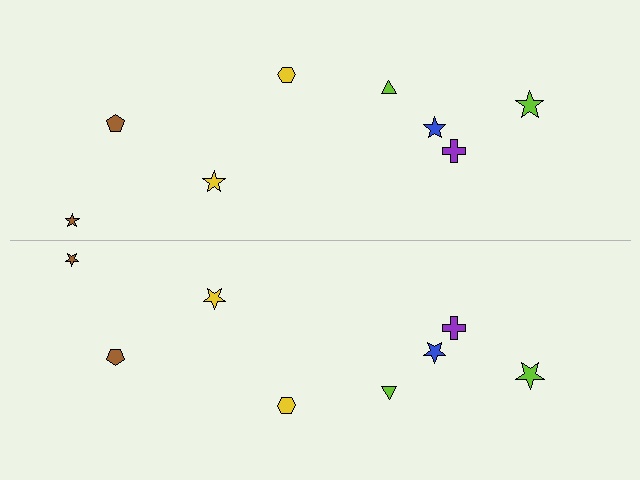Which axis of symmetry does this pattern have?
The pattern has a horizontal axis of symmetry running through the center of the image.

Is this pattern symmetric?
Yes, this pattern has bilateral (reflection) symmetry.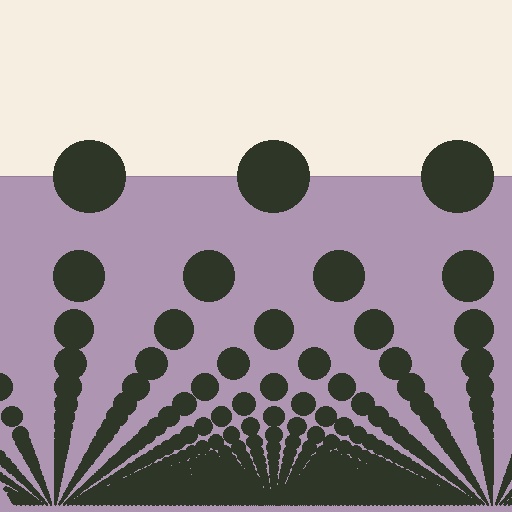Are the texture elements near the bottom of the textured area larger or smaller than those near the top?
Smaller. The gradient is inverted — elements near the bottom are smaller and denser.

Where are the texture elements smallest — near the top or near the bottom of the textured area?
Near the bottom.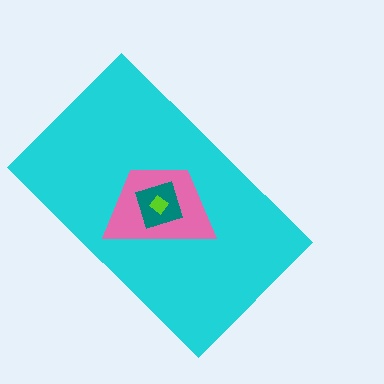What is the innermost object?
The lime diamond.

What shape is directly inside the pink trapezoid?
The teal diamond.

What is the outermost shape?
The cyan rectangle.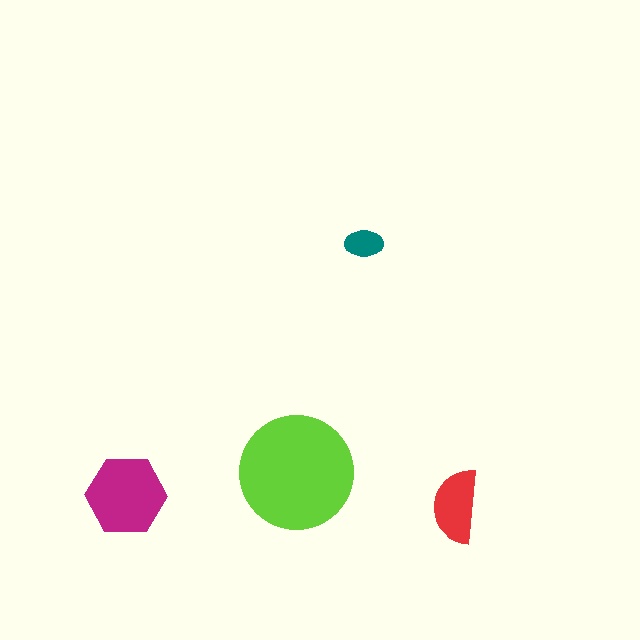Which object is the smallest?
The teal ellipse.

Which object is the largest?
The lime circle.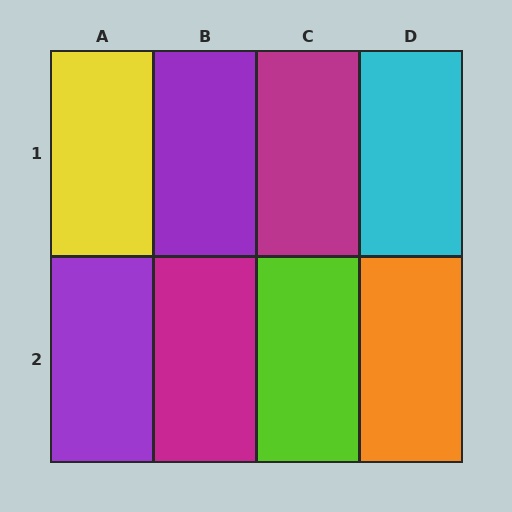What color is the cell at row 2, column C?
Lime.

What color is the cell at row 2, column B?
Magenta.